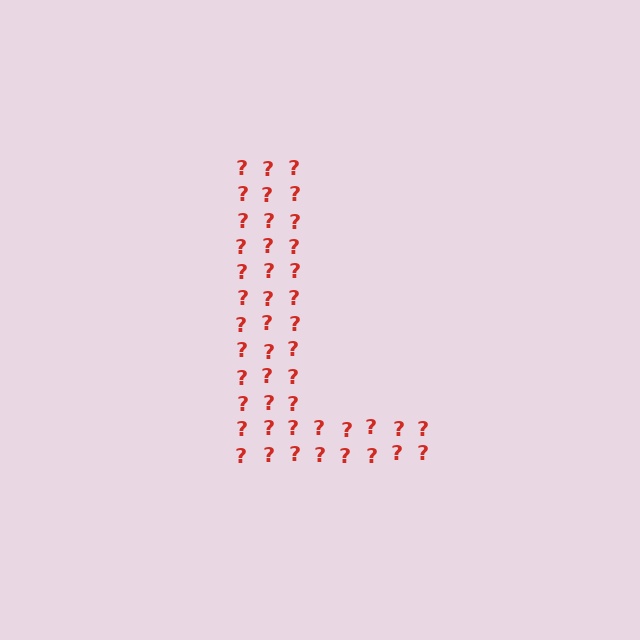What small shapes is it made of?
It is made of small question marks.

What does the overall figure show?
The overall figure shows the letter L.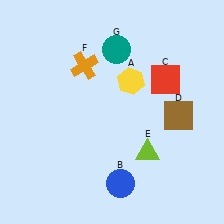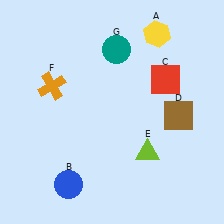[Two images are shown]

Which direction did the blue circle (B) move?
The blue circle (B) moved left.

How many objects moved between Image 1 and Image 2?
3 objects moved between the two images.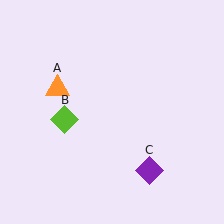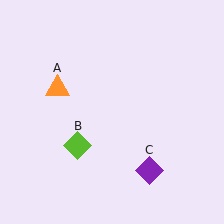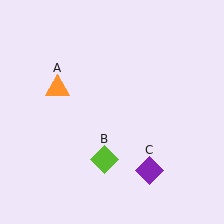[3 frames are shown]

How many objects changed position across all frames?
1 object changed position: lime diamond (object B).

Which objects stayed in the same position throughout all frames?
Orange triangle (object A) and purple diamond (object C) remained stationary.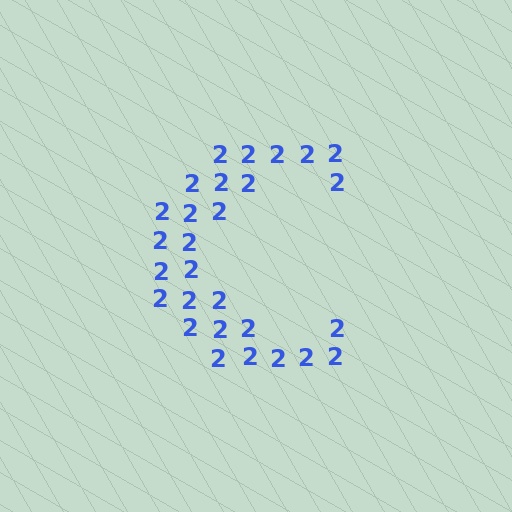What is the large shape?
The large shape is the letter C.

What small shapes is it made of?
It is made of small digit 2's.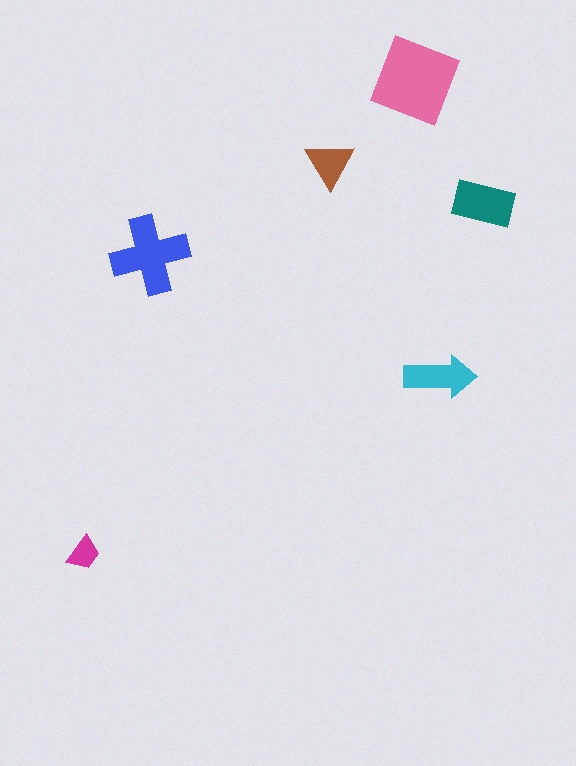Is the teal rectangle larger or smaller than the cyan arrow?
Larger.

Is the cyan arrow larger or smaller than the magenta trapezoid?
Larger.